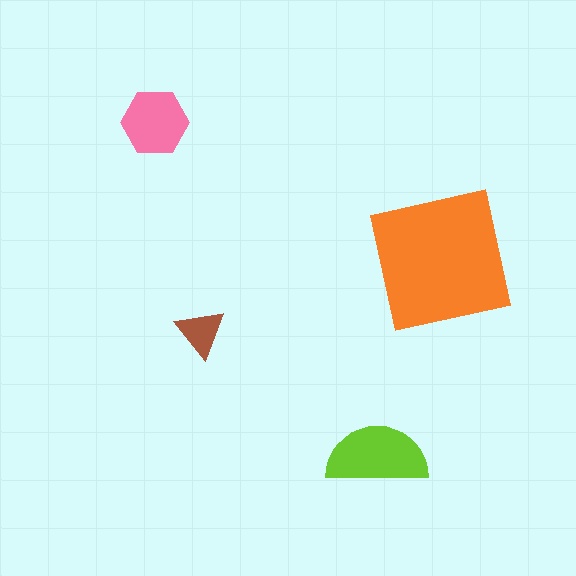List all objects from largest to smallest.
The orange square, the lime semicircle, the pink hexagon, the brown triangle.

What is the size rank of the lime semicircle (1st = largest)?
2nd.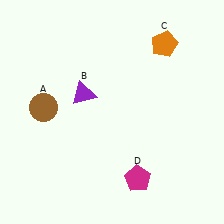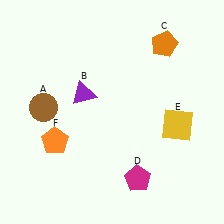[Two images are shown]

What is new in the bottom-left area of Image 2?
An orange pentagon (F) was added in the bottom-left area of Image 2.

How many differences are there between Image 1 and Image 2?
There are 2 differences between the two images.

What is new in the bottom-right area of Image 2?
A yellow square (E) was added in the bottom-right area of Image 2.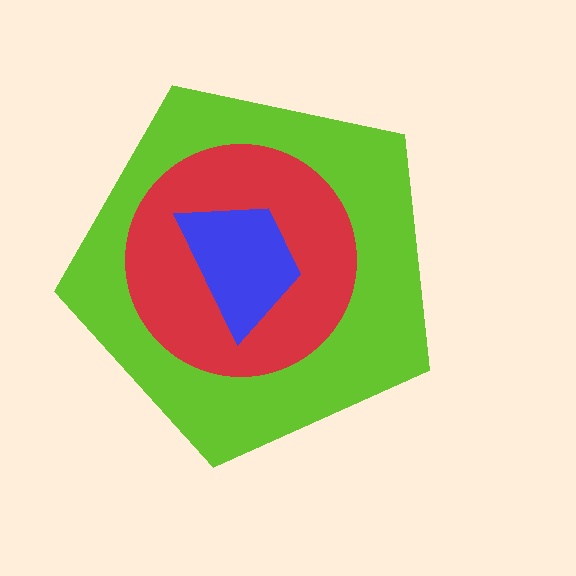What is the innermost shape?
The blue trapezoid.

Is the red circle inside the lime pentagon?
Yes.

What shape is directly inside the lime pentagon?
The red circle.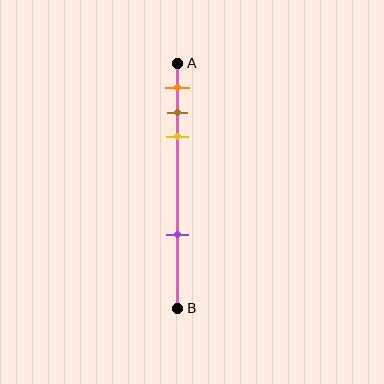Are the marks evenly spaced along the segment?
No, the marks are not evenly spaced.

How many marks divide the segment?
There are 4 marks dividing the segment.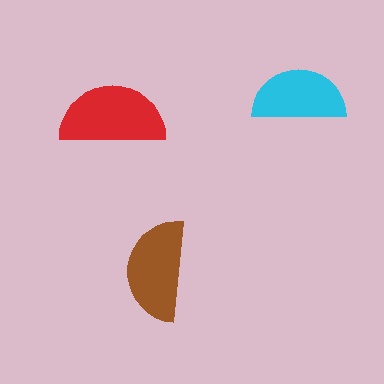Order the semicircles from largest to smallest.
the red one, the brown one, the cyan one.